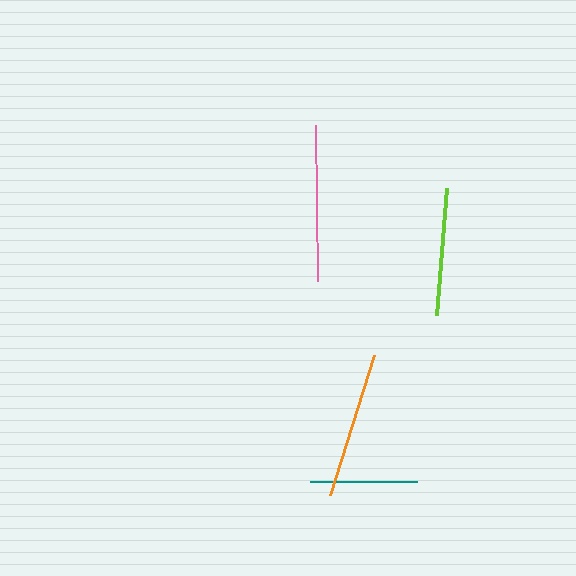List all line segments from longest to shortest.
From longest to shortest: pink, orange, lime, teal.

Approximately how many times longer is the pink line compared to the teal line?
The pink line is approximately 1.5 times the length of the teal line.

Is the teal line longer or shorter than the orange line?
The orange line is longer than the teal line.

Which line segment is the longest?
The pink line is the longest at approximately 155 pixels.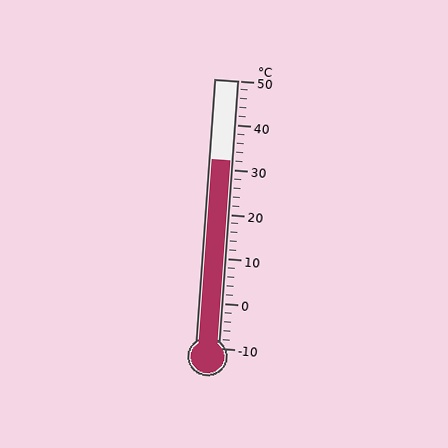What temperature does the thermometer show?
The thermometer shows approximately 32°C.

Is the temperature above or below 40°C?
The temperature is below 40°C.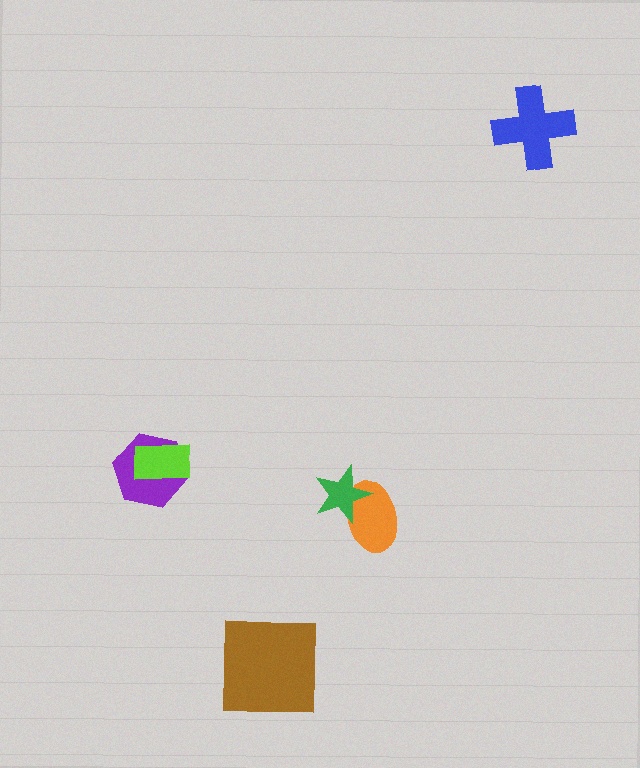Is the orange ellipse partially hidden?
Yes, it is partially covered by another shape.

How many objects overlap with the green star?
1 object overlaps with the green star.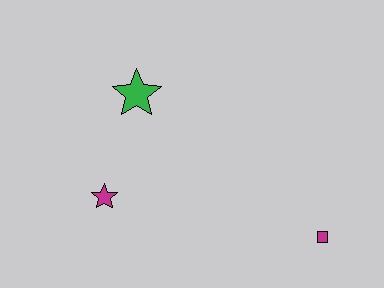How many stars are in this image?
There are 2 stars.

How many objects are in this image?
There are 3 objects.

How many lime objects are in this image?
There are no lime objects.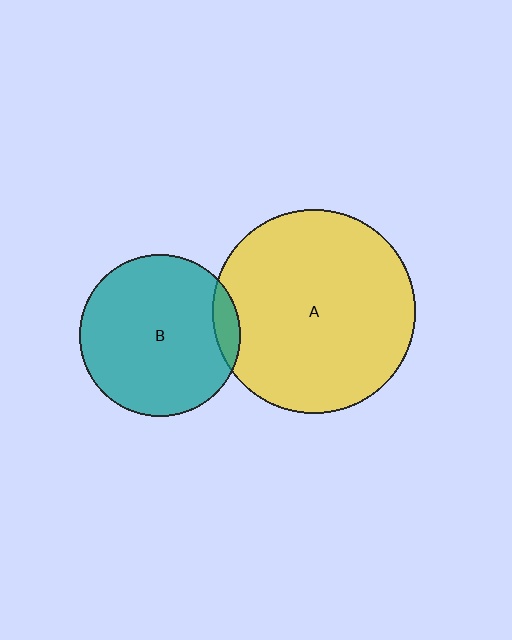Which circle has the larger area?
Circle A (yellow).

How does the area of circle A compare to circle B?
Approximately 1.6 times.